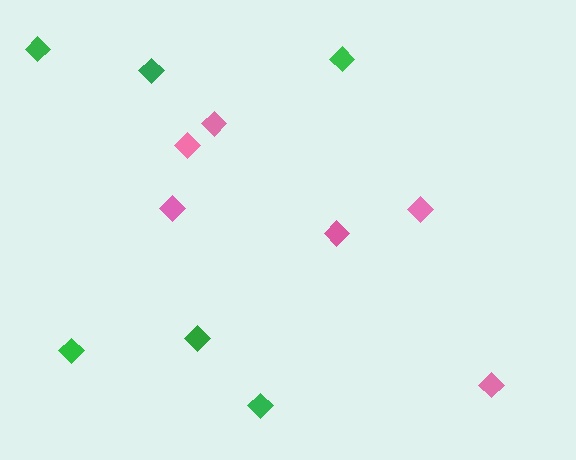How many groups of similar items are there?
There are 2 groups: one group of pink diamonds (6) and one group of green diamonds (6).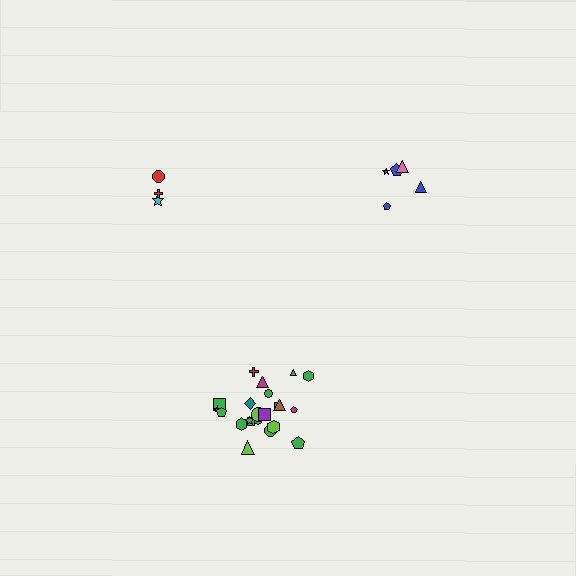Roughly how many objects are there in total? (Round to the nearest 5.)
Roughly 30 objects in total.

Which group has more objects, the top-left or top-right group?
The top-right group.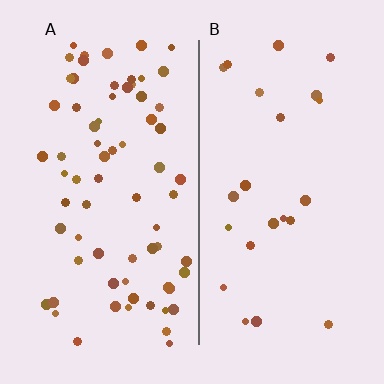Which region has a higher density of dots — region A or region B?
A (the left).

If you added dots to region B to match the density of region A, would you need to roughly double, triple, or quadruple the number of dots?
Approximately triple.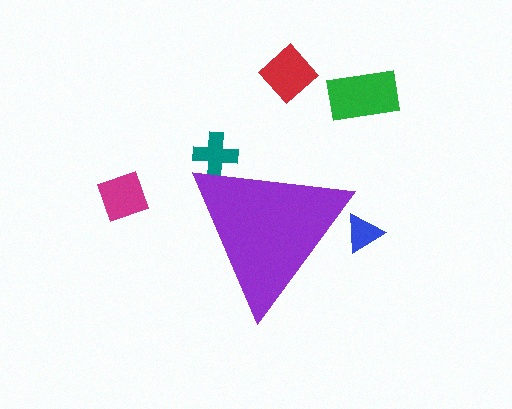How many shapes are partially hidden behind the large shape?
2 shapes are partially hidden.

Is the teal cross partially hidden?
Yes, the teal cross is partially hidden behind the purple triangle.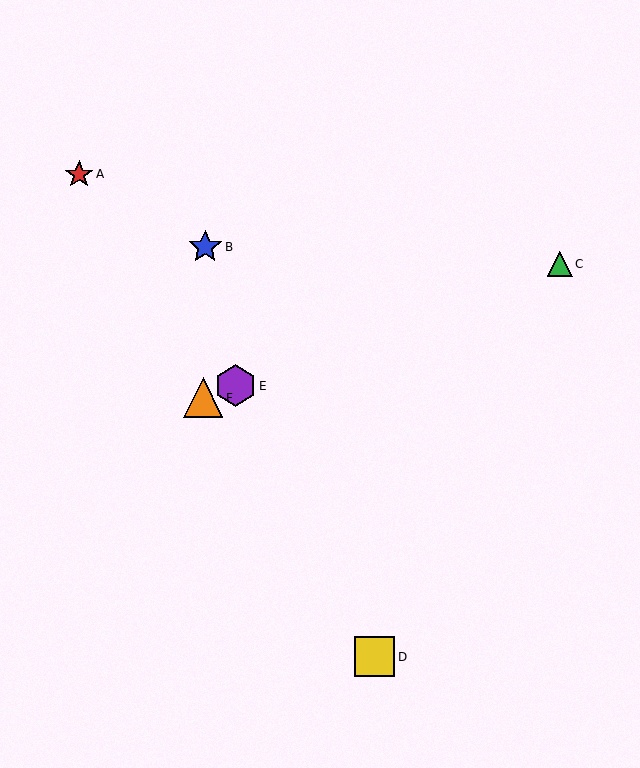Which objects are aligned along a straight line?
Objects C, E, F are aligned along a straight line.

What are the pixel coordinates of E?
Object E is at (235, 386).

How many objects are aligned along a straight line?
3 objects (C, E, F) are aligned along a straight line.